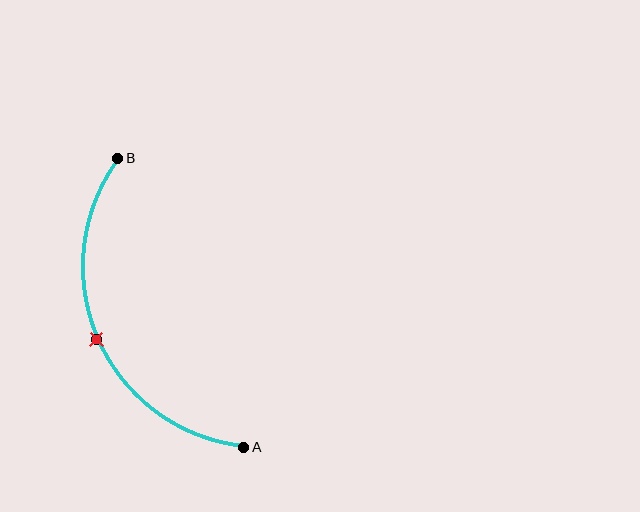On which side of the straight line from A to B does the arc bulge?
The arc bulges to the left of the straight line connecting A and B.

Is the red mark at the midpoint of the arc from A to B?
Yes. The red mark lies on the arc at equal arc-length from both A and B — it is the arc midpoint.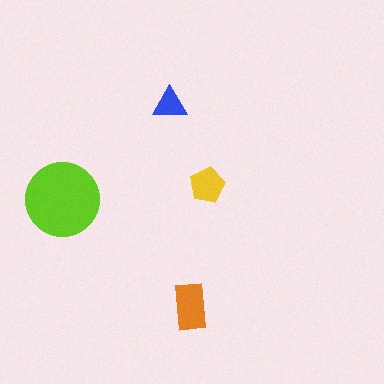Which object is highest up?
The blue triangle is topmost.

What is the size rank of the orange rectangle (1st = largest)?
2nd.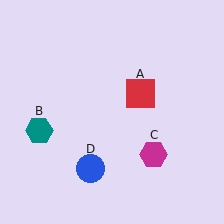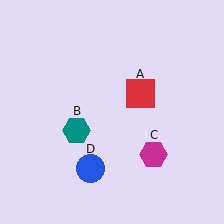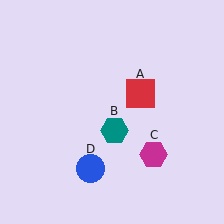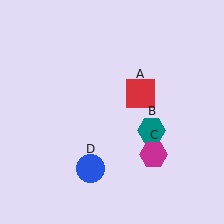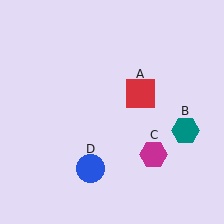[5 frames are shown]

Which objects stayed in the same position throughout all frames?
Red square (object A) and magenta hexagon (object C) and blue circle (object D) remained stationary.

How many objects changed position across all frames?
1 object changed position: teal hexagon (object B).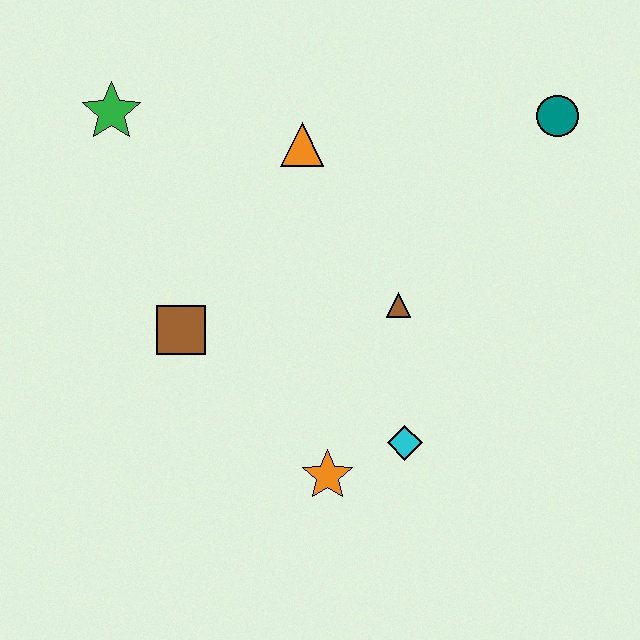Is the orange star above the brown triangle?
No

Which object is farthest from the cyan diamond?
The green star is farthest from the cyan diamond.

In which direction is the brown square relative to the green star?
The brown square is below the green star.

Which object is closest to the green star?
The orange triangle is closest to the green star.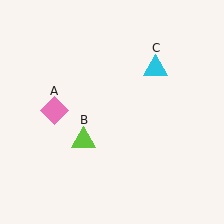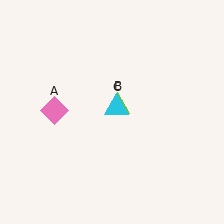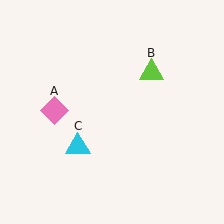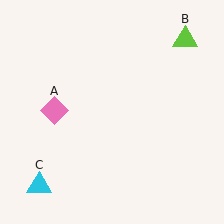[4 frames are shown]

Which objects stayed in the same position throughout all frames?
Pink diamond (object A) remained stationary.